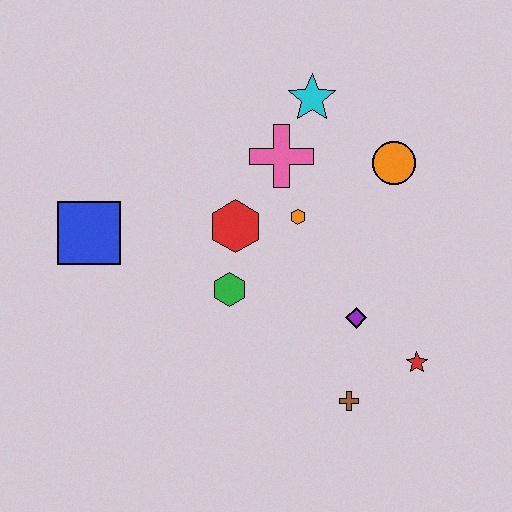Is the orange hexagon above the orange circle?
No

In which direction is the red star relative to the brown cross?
The red star is to the right of the brown cross.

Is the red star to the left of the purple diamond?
No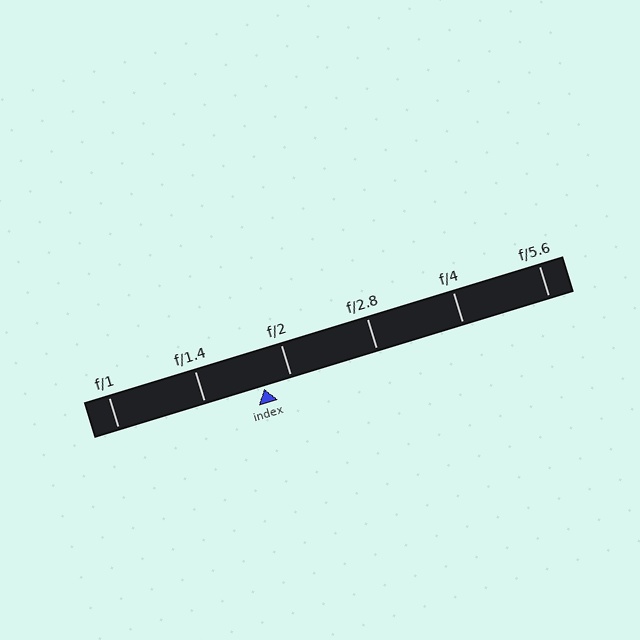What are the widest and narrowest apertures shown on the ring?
The widest aperture shown is f/1 and the narrowest is f/5.6.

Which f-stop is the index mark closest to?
The index mark is closest to f/2.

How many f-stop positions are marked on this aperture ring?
There are 6 f-stop positions marked.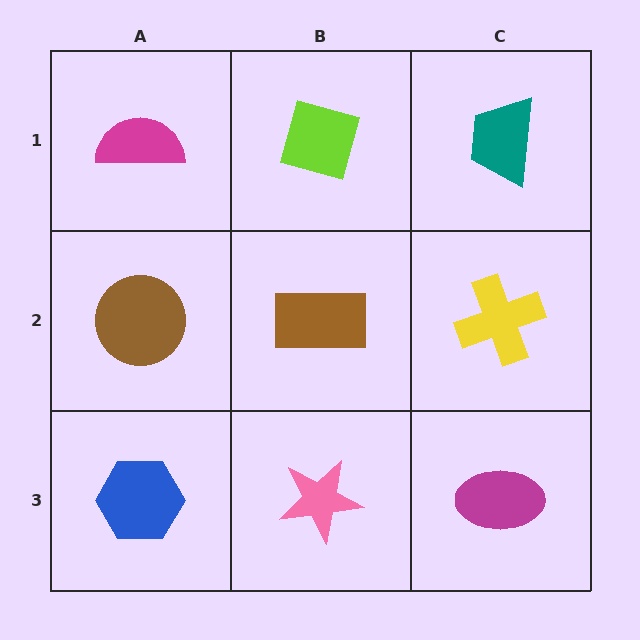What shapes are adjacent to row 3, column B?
A brown rectangle (row 2, column B), a blue hexagon (row 3, column A), a magenta ellipse (row 3, column C).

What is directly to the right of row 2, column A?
A brown rectangle.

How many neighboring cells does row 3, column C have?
2.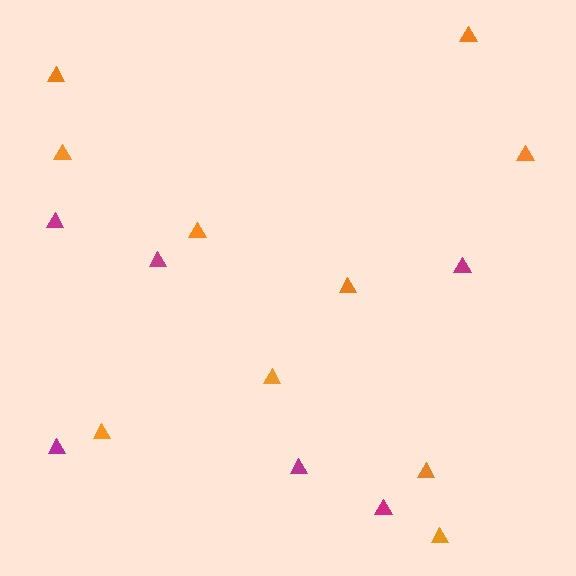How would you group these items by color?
There are 2 groups: one group of magenta triangles (6) and one group of orange triangles (10).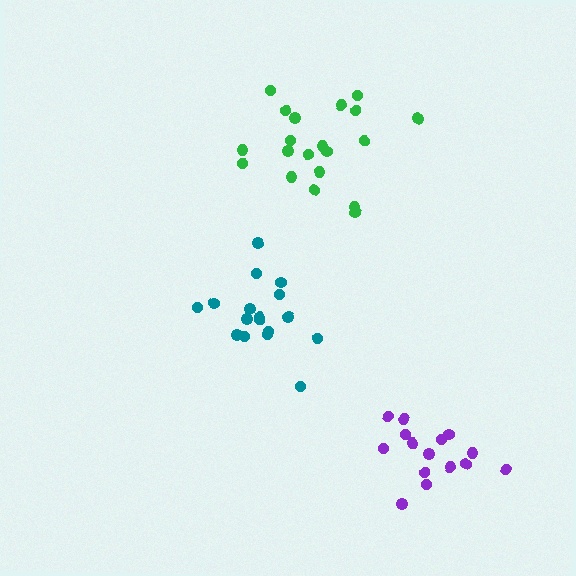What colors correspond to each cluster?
The clusters are colored: green, teal, purple.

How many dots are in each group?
Group 1: 20 dots, Group 2: 17 dots, Group 3: 15 dots (52 total).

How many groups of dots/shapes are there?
There are 3 groups.